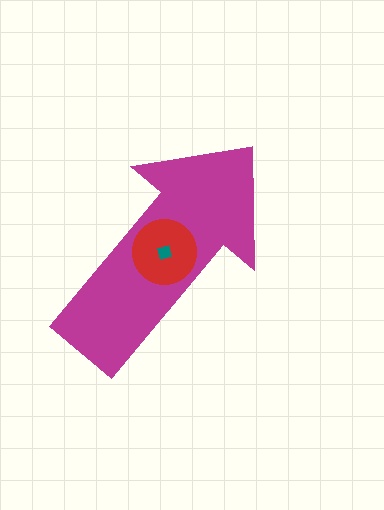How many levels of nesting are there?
3.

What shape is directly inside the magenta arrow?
The red circle.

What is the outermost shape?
The magenta arrow.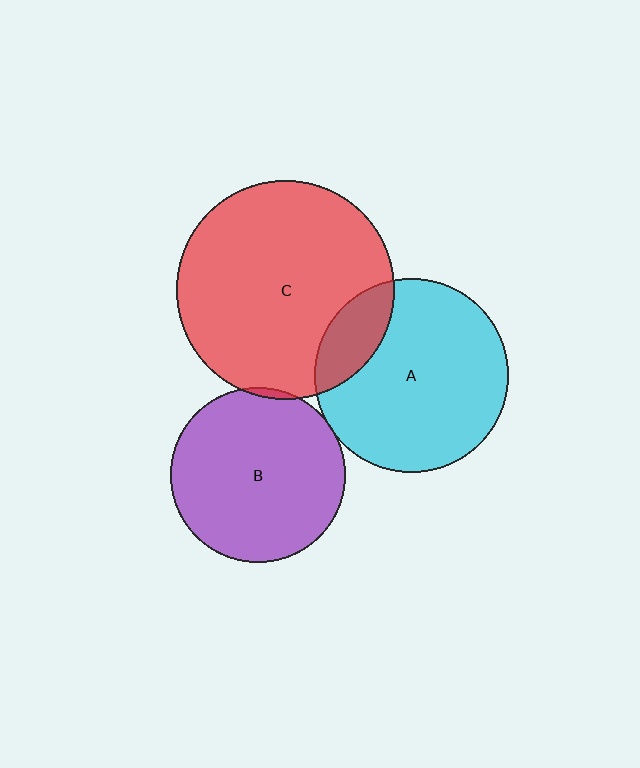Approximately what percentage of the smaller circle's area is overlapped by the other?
Approximately 5%.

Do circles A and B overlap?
Yes.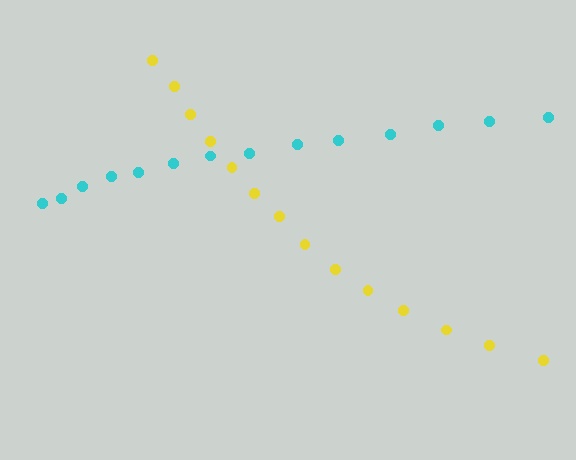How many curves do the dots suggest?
There are 2 distinct paths.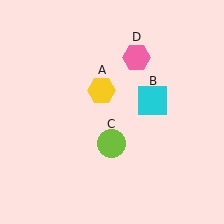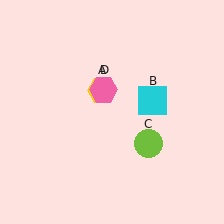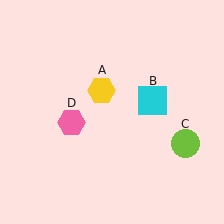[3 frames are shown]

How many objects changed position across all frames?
2 objects changed position: lime circle (object C), pink hexagon (object D).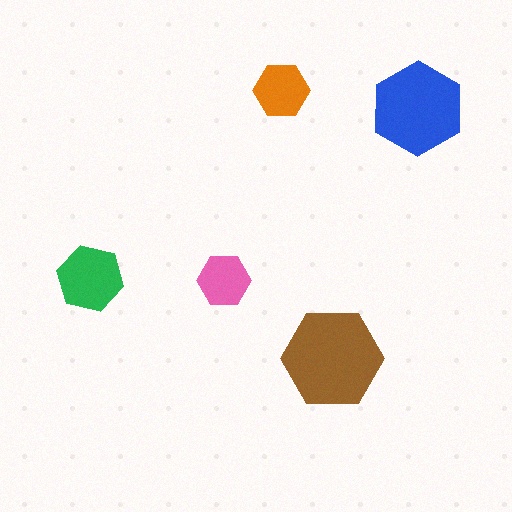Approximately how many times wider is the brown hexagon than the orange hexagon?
About 2 times wider.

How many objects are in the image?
There are 5 objects in the image.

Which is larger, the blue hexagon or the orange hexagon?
The blue one.